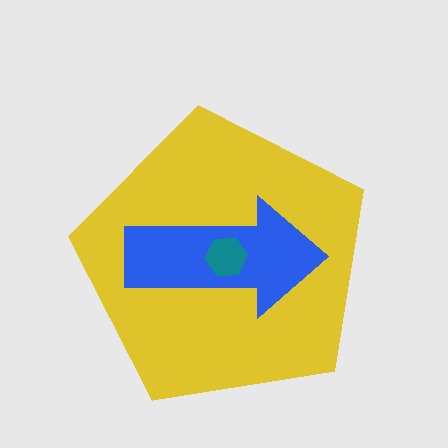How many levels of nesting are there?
3.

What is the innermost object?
The teal hexagon.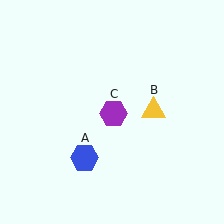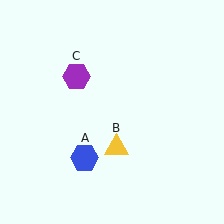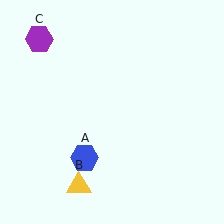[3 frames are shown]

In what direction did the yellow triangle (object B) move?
The yellow triangle (object B) moved down and to the left.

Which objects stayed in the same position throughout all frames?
Blue hexagon (object A) remained stationary.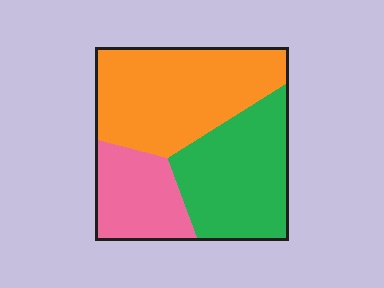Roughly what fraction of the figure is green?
Green covers roughly 35% of the figure.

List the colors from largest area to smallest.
From largest to smallest: orange, green, pink.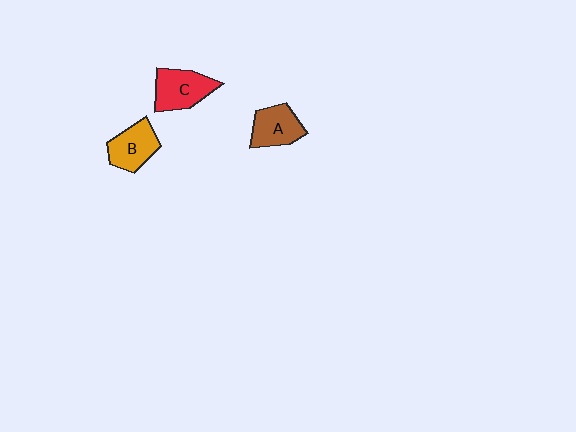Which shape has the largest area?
Shape C (red).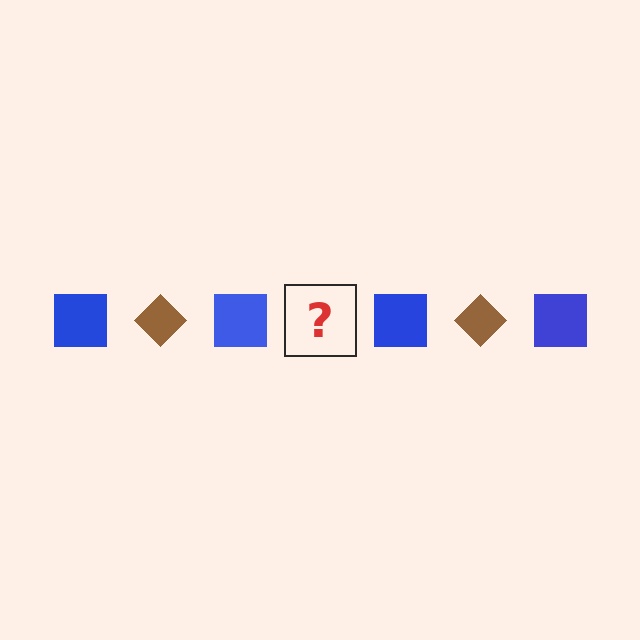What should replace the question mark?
The question mark should be replaced with a brown diamond.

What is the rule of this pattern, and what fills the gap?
The rule is that the pattern alternates between blue square and brown diamond. The gap should be filled with a brown diamond.